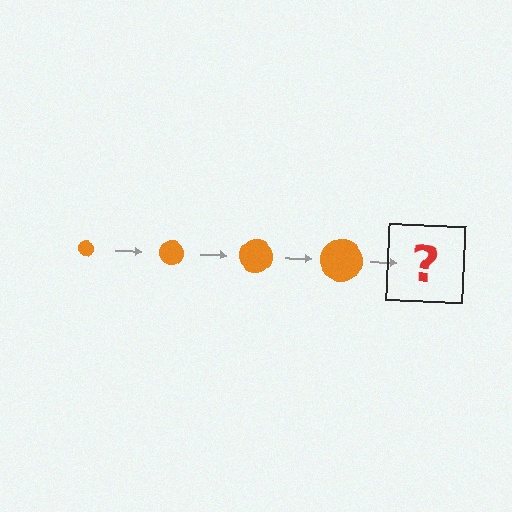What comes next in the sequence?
The next element should be an orange circle, larger than the previous one.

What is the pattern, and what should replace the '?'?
The pattern is that the circle gets progressively larger each step. The '?' should be an orange circle, larger than the previous one.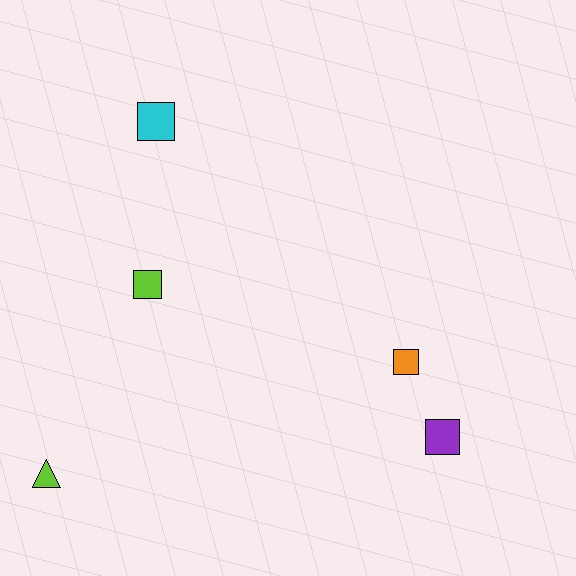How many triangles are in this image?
There is 1 triangle.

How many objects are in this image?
There are 5 objects.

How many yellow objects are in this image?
There are no yellow objects.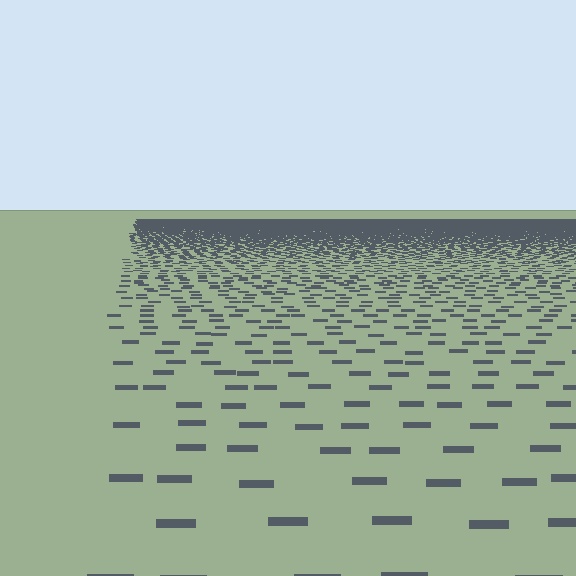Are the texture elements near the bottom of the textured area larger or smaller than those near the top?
Larger. Near the bottom, elements are closer to the viewer and appear at a bigger on-screen size.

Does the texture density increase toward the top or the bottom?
Density increases toward the top.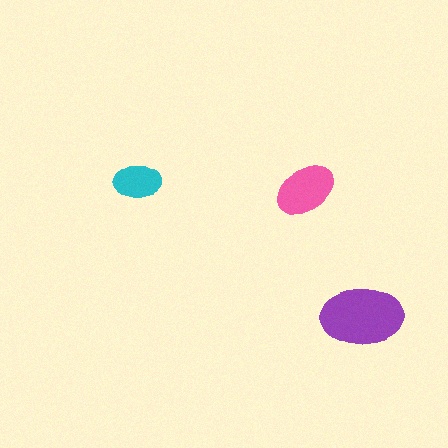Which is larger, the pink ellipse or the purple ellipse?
The purple one.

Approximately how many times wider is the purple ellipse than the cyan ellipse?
About 1.5 times wider.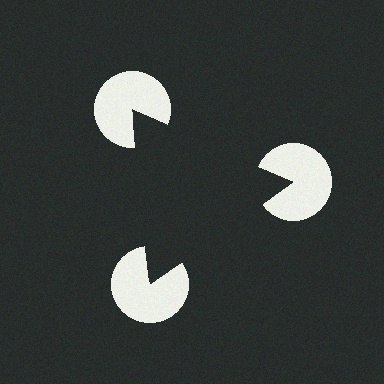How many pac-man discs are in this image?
There are 3 — one at each vertex of the illusory triangle.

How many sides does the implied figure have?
3 sides.